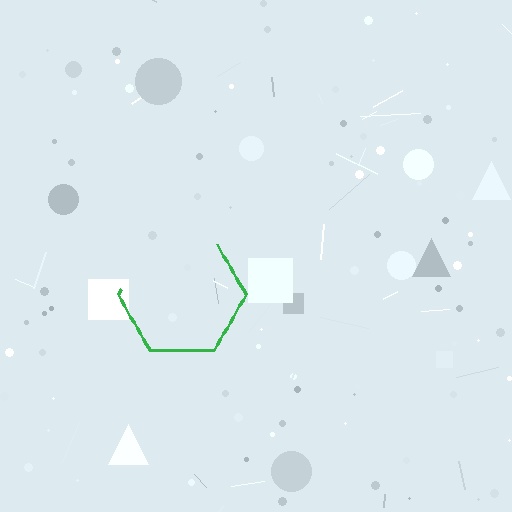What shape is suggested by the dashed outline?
The dashed outline suggests a hexagon.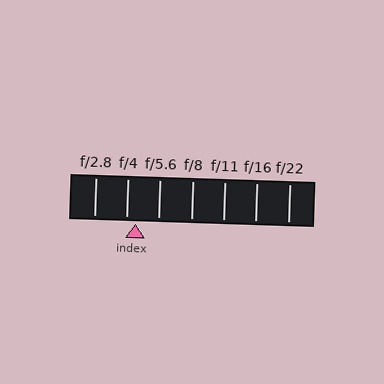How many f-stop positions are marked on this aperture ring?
There are 7 f-stop positions marked.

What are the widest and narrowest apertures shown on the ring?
The widest aperture shown is f/2.8 and the narrowest is f/22.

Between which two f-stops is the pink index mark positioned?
The index mark is between f/4 and f/5.6.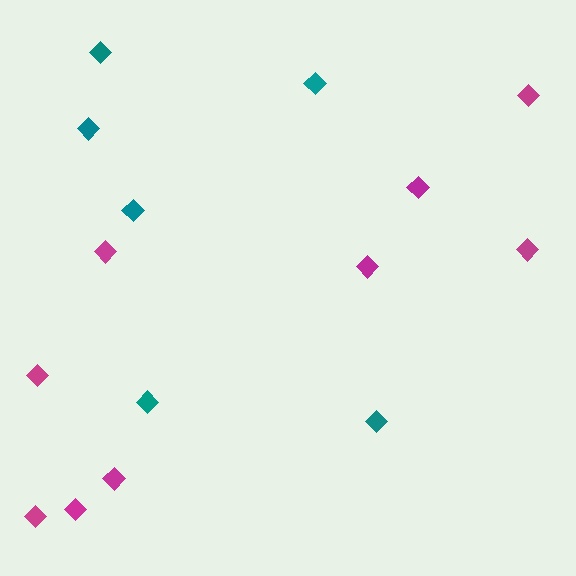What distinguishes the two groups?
There are 2 groups: one group of teal diamonds (6) and one group of magenta diamonds (9).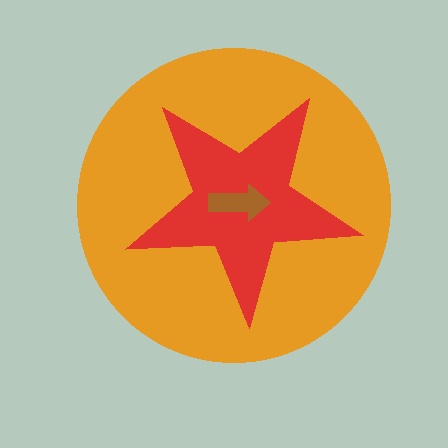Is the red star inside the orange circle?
Yes.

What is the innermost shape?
The brown arrow.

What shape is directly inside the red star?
The brown arrow.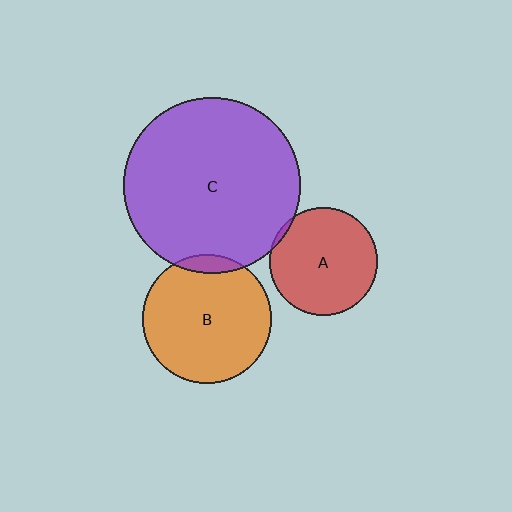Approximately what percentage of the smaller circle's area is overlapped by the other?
Approximately 5%.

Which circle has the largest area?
Circle C (purple).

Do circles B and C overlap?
Yes.